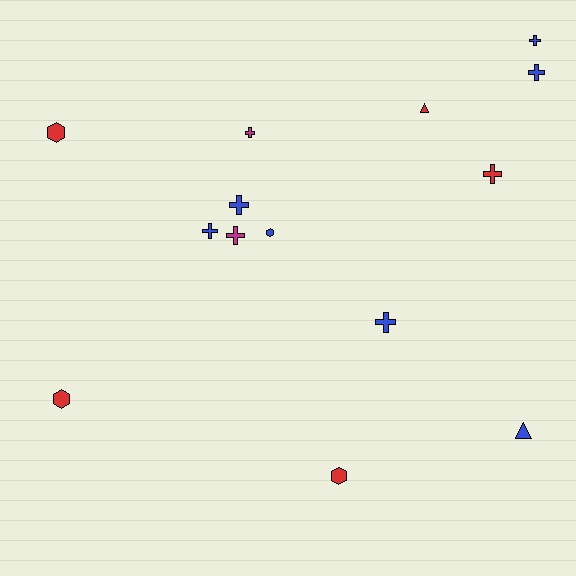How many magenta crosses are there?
There are 2 magenta crosses.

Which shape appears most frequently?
Cross, with 8 objects.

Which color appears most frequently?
Blue, with 7 objects.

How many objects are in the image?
There are 14 objects.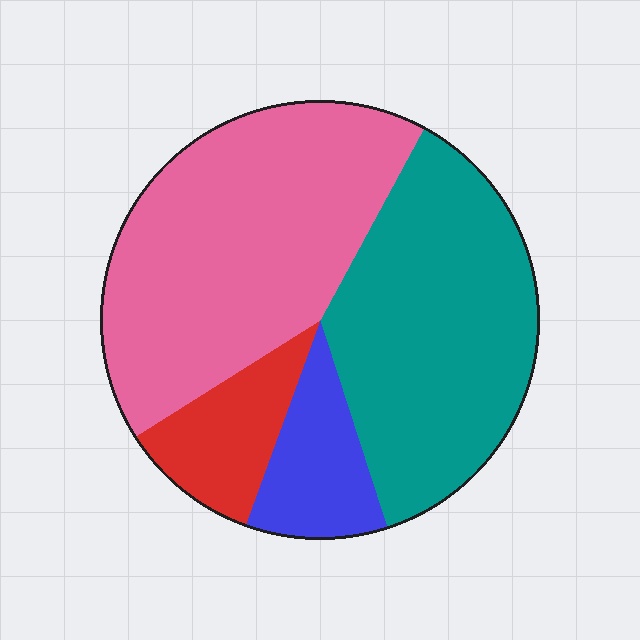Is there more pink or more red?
Pink.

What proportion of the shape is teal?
Teal covers 37% of the shape.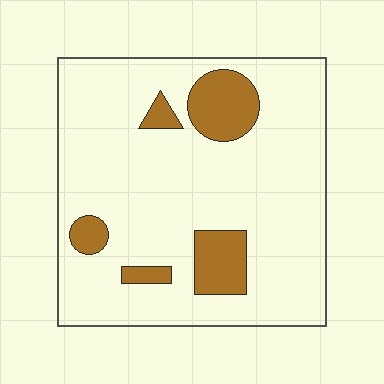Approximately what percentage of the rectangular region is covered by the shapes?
Approximately 15%.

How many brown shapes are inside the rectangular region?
5.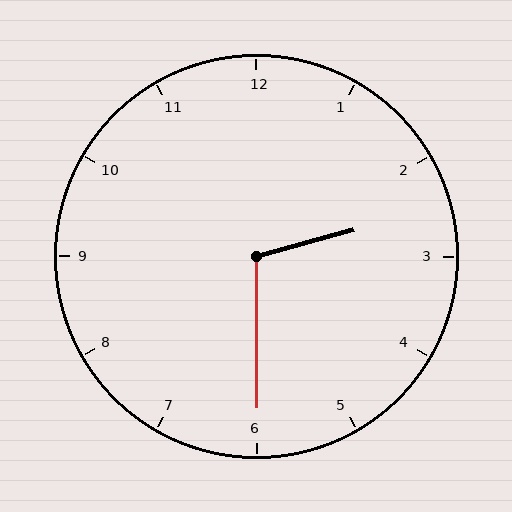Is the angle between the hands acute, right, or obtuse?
It is obtuse.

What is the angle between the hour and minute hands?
Approximately 105 degrees.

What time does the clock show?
2:30.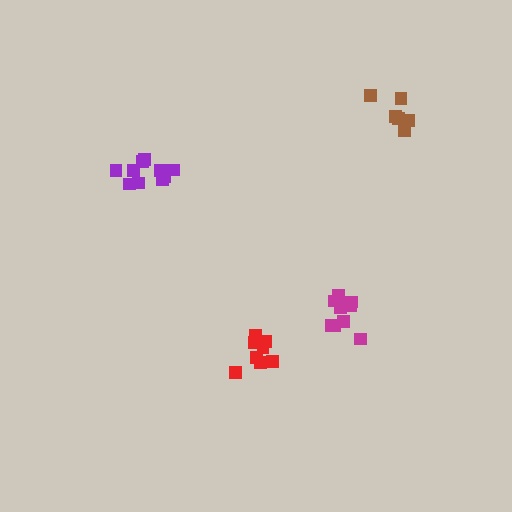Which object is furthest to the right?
The brown cluster is rightmost.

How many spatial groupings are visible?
There are 4 spatial groupings.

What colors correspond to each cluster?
The clusters are colored: magenta, purple, brown, red.